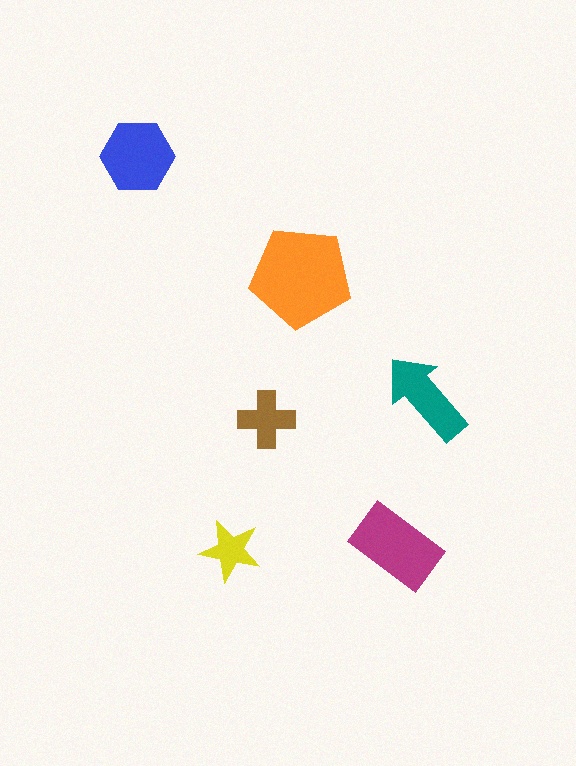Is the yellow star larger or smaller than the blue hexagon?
Smaller.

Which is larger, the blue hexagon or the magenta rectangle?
The magenta rectangle.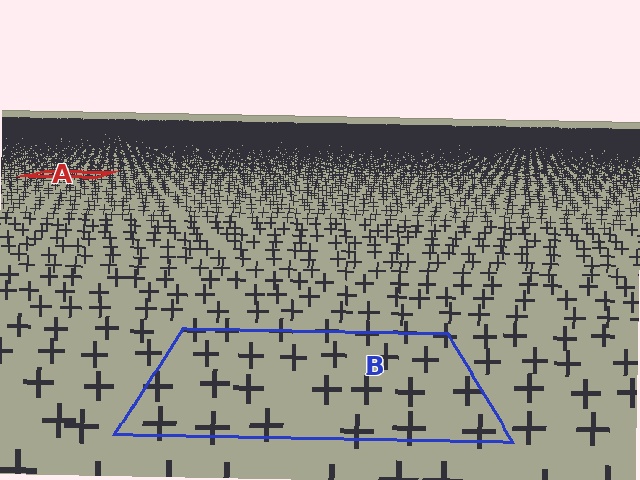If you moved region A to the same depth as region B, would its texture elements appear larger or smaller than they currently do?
They would appear larger. At a closer depth, the same texture elements are projected at a bigger on-screen size.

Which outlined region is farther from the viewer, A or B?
Region A is farther from the viewer — the texture elements inside it appear smaller and more densely packed.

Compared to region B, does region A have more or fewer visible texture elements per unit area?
Region A has more texture elements per unit area — they are packed more densely because it is farther away.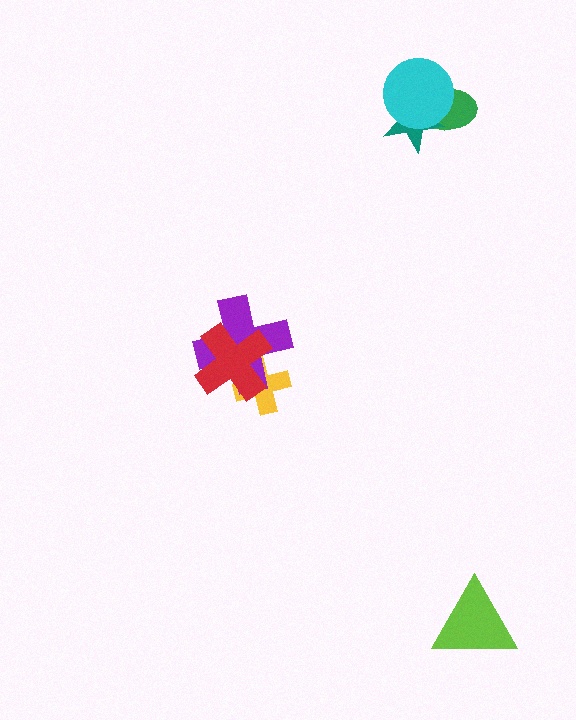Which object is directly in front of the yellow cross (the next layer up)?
The purple cross is directly in front of the yellow cross.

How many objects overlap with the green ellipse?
2 objects overlap with the green ellipse.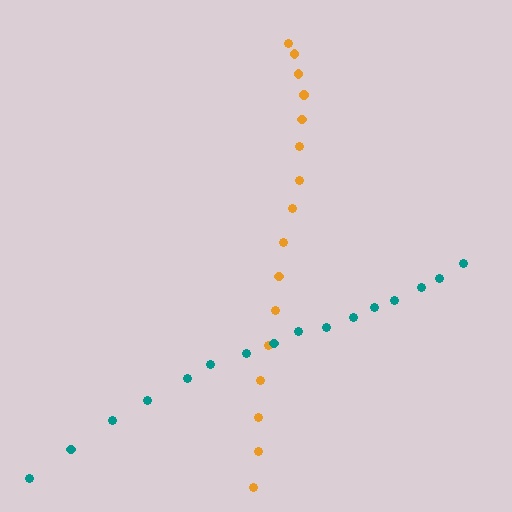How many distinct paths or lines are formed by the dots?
There are 2 distinct paths.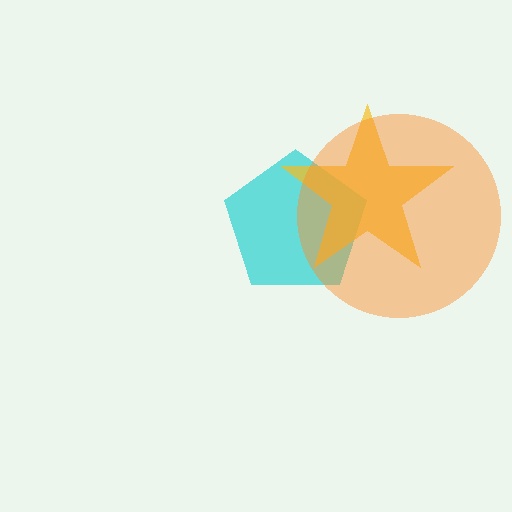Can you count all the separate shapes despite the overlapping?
Yes, there are 3 separate shapes.